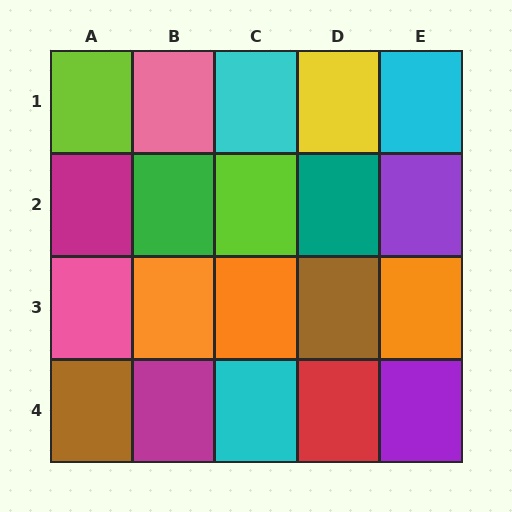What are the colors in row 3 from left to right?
Pink, orange, orange, brown, orange.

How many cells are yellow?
1 cell is yellow.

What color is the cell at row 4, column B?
Magenta.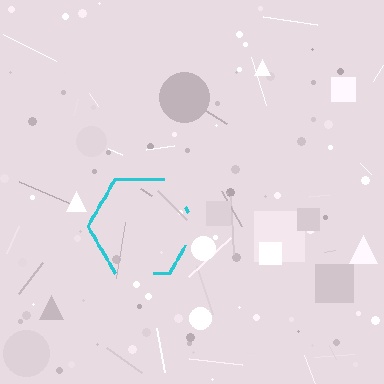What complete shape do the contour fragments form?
The contour fragments form a hexagon.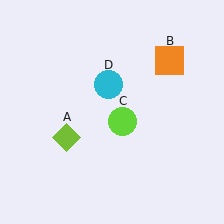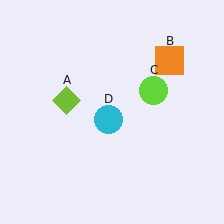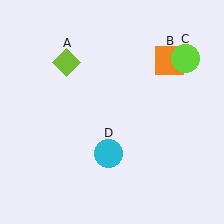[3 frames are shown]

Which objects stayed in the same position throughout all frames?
Orange square (object B) remained stationary.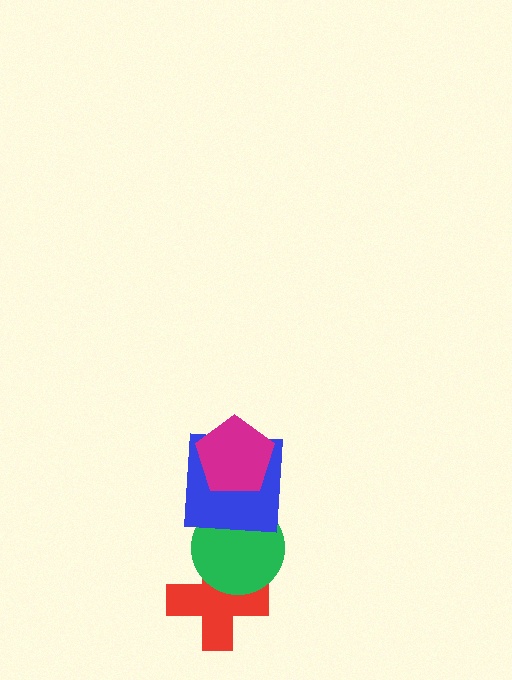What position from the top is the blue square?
The blue square is 2nd from the top.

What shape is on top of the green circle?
The blue square is on top of the green circle.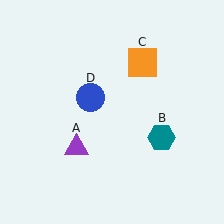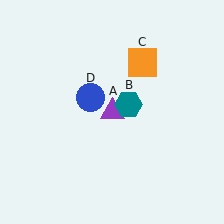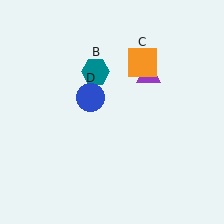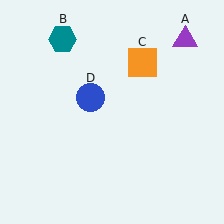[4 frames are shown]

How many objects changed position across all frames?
2 objects changed position: purple triangle (object A), teal hexagon (object B).